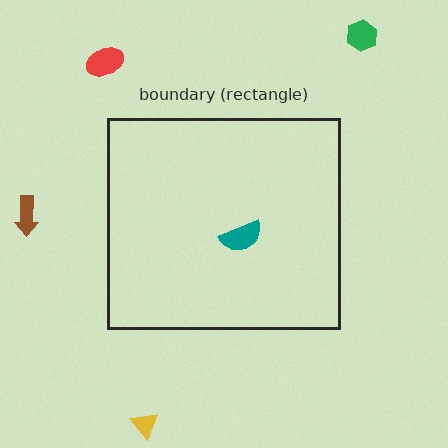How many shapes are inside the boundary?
1 inside, 4 outside.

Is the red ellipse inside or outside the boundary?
Outside.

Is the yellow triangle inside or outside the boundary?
Outside.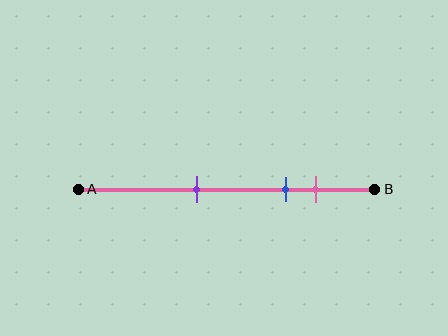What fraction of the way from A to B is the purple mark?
The purple mark is approximately 40% (0.4) of the way from A to B.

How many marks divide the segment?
There are 3 marks dividing the segment.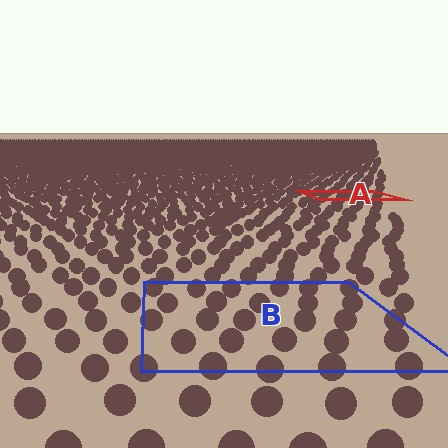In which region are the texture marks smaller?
The texture marks are smaller in region A, because it is farther away.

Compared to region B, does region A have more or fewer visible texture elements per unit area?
Region A has more texture elements per unit area — they are packed more densely because it is farther away.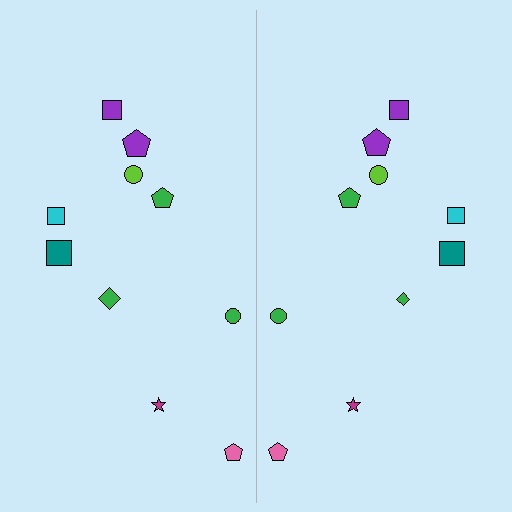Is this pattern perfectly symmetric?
No, the pattern is not perfectly symmetric. The green diamond on the right side has a different size than its mirror counterpart.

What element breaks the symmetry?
The green diamond on the right side has a different size than its mirror counterpart.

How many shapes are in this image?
There are 20 shapes in this image.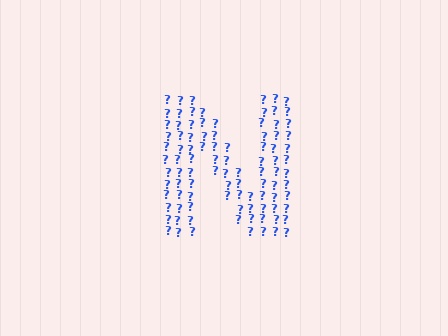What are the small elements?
The small elements are question marks.